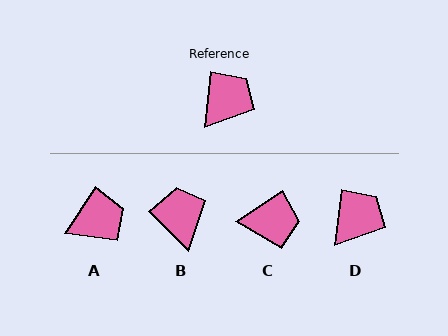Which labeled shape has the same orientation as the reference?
D.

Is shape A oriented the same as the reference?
No, it is off by about 27 degrees.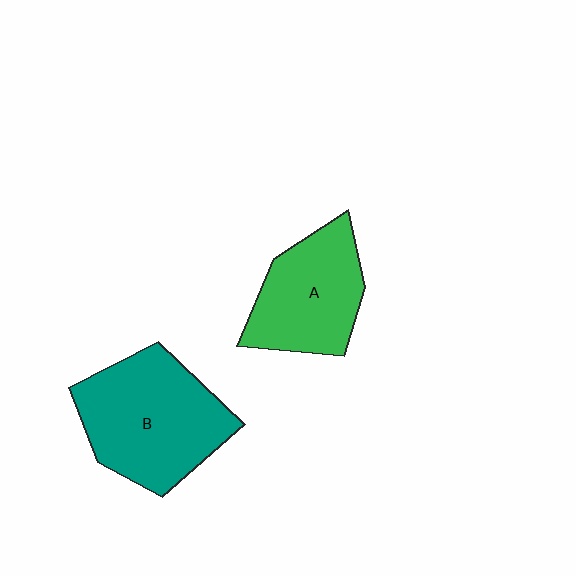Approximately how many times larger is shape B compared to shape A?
Approximately 1.3 times.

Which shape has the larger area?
Shape B (teal).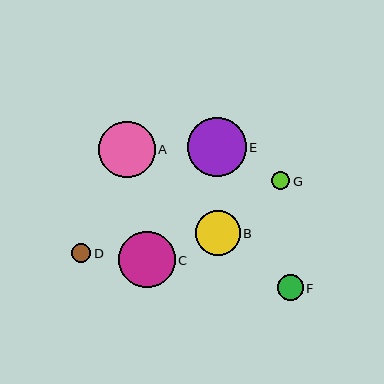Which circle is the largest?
Circle E is the largest with a size of approximately 59 pixels.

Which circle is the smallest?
Circle G is the smallest with a size of approximately 18 pixels.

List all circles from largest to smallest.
From largest to smallest: E, C, A, B, F, D, G.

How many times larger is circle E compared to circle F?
Circle E is approximately 2.2 times the size of circle F.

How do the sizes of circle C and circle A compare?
Circle C and circle A are approximately the same size.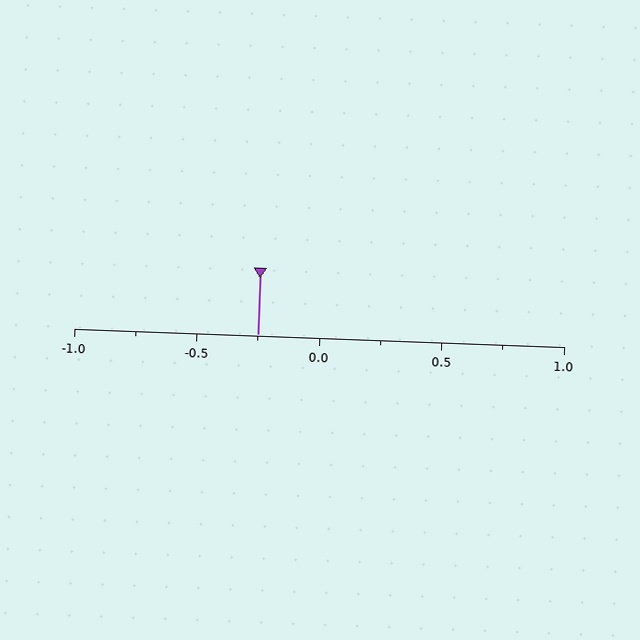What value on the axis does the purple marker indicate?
The marker indicates approximately -0.25.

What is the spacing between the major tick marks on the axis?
The major ticks are spaced 0.5 apart.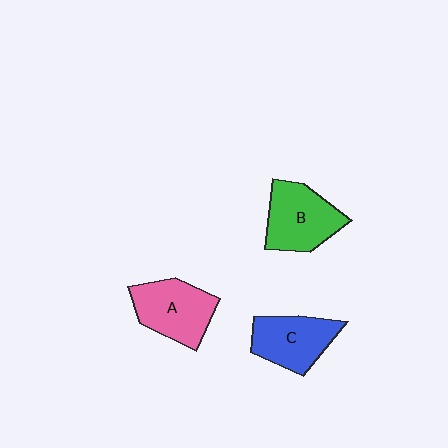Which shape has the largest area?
Shape B (green).